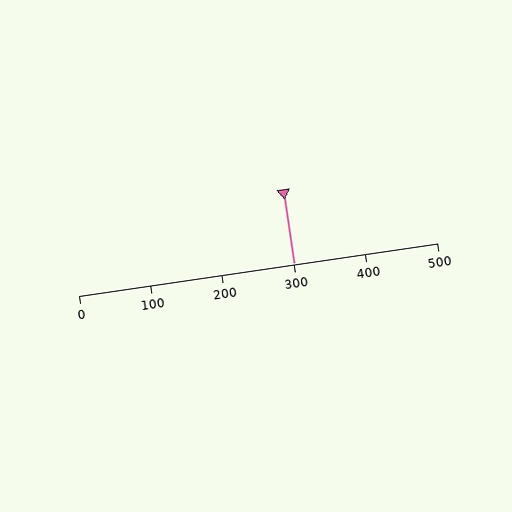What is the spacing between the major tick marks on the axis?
The major ticks are spaced 100 apart.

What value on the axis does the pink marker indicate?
The marker indicates approximately 300.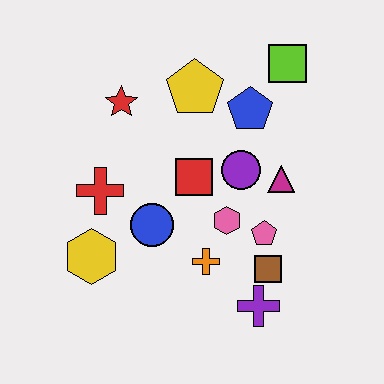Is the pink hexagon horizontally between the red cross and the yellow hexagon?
No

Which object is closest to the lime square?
The blue pentagon is closest to the lime square.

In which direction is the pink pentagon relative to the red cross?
The pink pentagon is to the right of the red cross.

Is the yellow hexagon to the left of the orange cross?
Yes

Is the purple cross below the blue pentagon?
Yes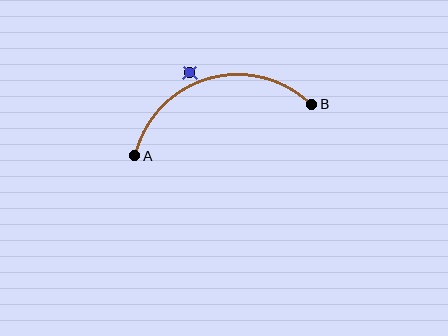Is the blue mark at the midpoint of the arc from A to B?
No — the blue mark does not lie on the arc at all. It sits slightly outside the curve.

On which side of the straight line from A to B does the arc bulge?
The arc bulges above the straight line connecting A and B.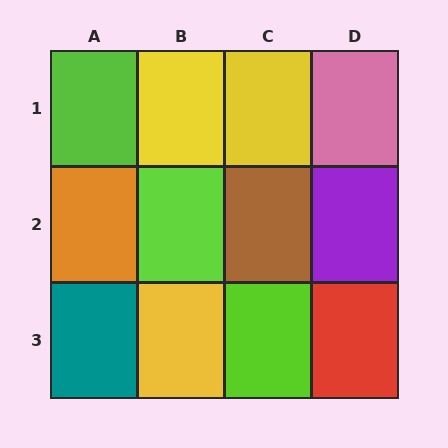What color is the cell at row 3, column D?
Red.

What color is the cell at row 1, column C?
Yellow.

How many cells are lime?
3 cells are lime.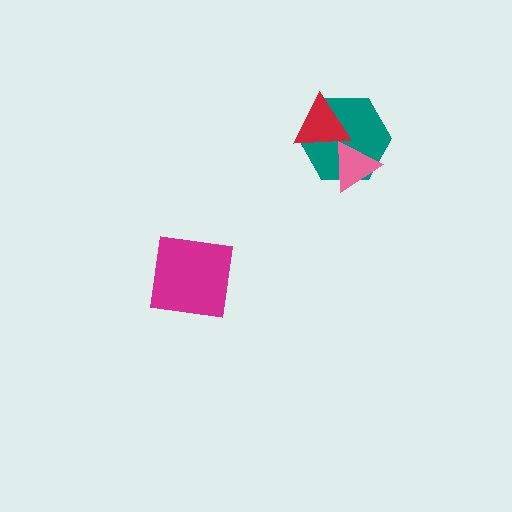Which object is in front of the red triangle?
The pink triangle is in front of the red triangle.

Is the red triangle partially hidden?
Yes, it is partially covered by another shape.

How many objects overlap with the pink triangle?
2 objects overlap with the pink triangle.